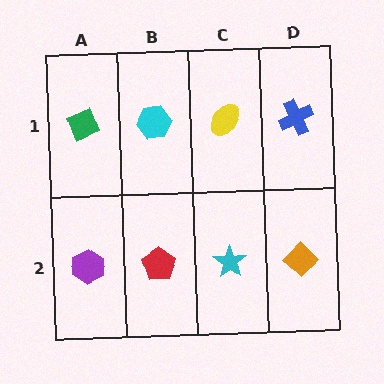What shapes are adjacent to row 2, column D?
A blue cross (row 1, column D), a cyan star (row 2, column C).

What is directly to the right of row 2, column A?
A red pentagon.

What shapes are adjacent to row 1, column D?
An orange diamond (row 2, column D), a yellow ellipse (row 1, column C).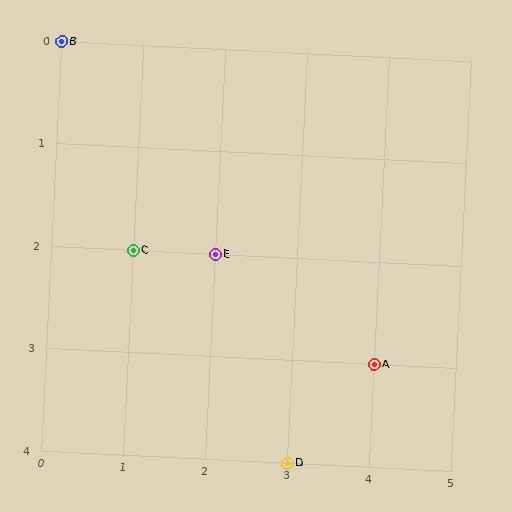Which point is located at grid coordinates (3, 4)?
Point D is at (3, 4).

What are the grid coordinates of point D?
Point D is at grid coordinates (3, 4).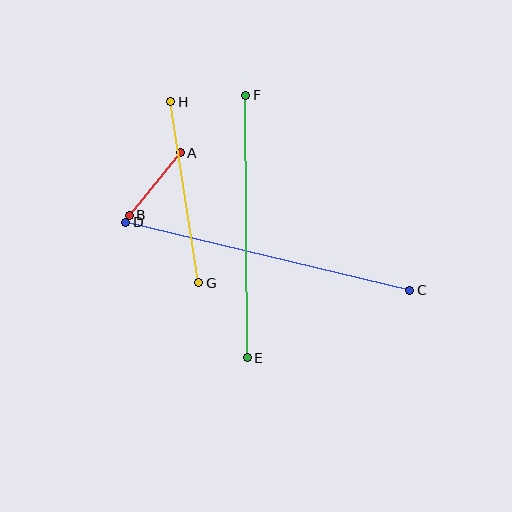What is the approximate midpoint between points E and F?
The midpoint is at approximately (247, 227) pixels.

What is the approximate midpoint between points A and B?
The midpoint is at approximately (155, 184) pixels.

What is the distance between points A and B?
The distance is approximately 81 pixels.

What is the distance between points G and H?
The distance is approximately 183 pixels.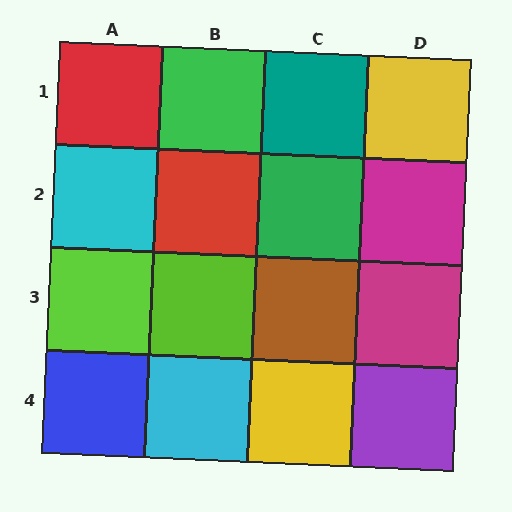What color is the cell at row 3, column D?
Magenta.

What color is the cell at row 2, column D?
Magenta.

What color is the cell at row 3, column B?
Lime.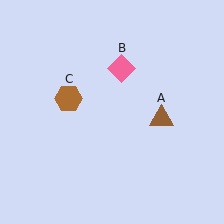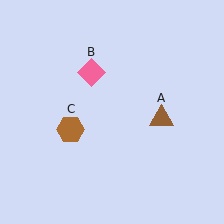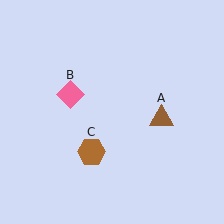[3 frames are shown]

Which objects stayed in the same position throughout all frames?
Brown triangle (object A) remained stationary.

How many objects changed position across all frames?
2 objects changed position: pink diamond (object B), brown hexagon (object C).